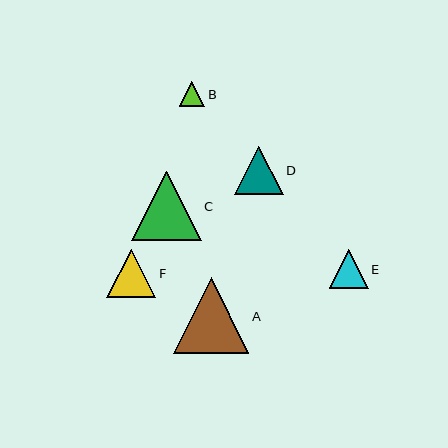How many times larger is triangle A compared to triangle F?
Triangle A is approximately 1.6 times the size of triangle F.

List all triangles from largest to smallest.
From largest to smallest: A, C, F, D, E, B.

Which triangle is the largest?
Triangle A is the largest with a size of approximately 76 pixels.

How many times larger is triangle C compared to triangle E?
Triangle C is approximately 1.8 times the size of triangle E.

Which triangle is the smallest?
Triangle B is the smallest with a size of approximately 25 pixels.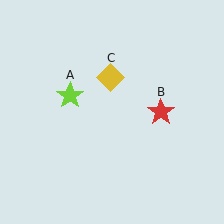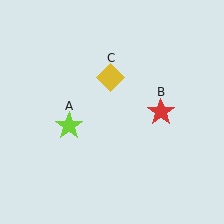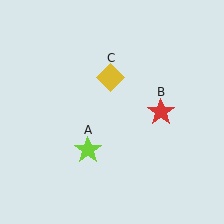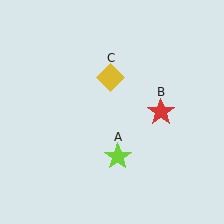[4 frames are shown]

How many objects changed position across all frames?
1 object changed position: lime star (object A).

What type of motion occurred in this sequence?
The lime star (object A) rotated counterclockwise around the center of the scene.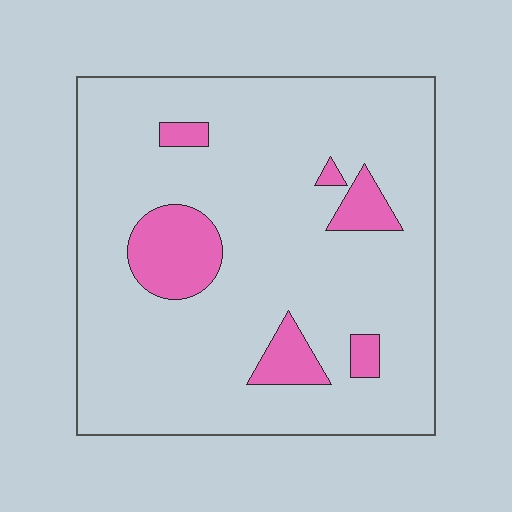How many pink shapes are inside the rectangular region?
6.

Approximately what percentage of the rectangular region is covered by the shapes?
Approximately 15%.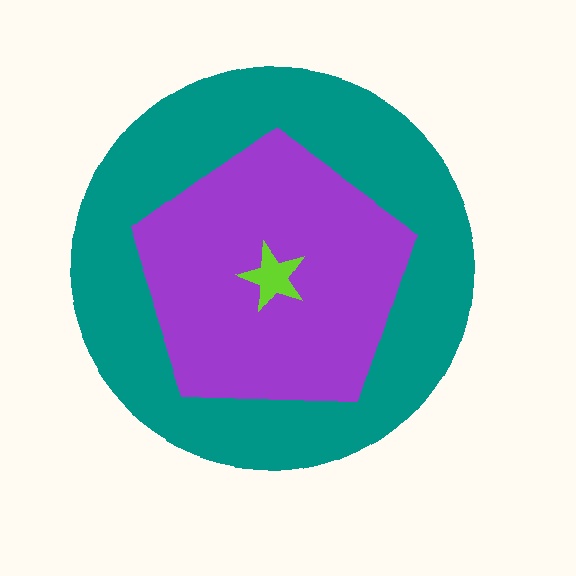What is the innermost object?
The lime star.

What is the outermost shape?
The teal circle.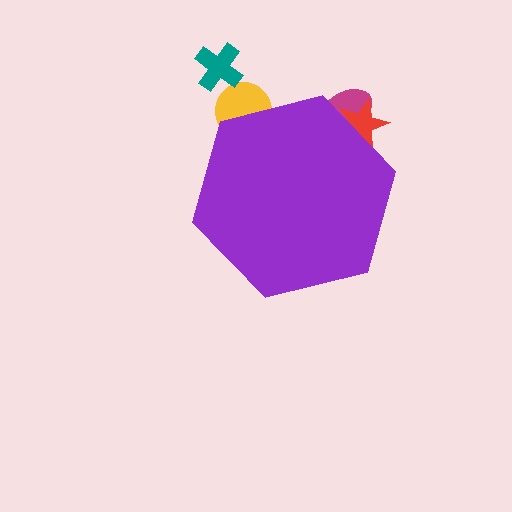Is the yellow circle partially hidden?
Yes, the yellow circle is partially hidden behind the purple hexagon.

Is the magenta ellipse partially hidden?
Yes, the magenta ellipse is partially hidden behind the purple hexagon.